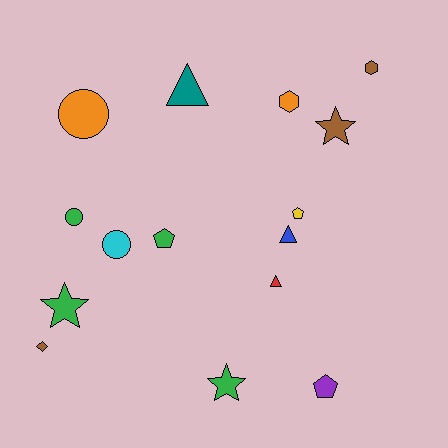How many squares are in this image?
There are no squares.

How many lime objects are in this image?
There are no lime objects.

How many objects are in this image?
There are 15 objects.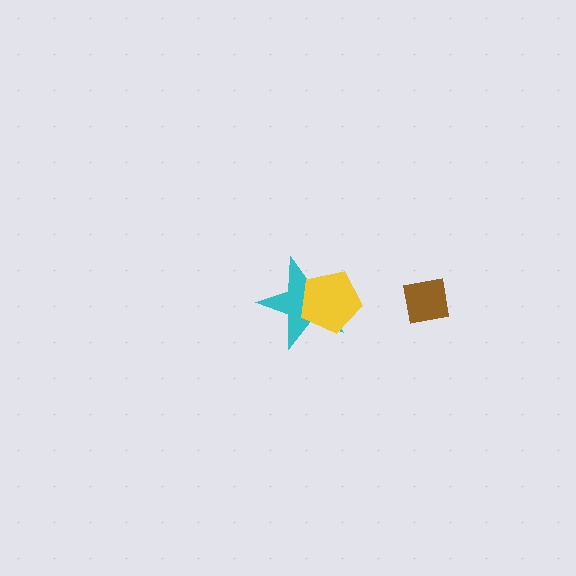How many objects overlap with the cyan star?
1 object overlaps with the cyan star.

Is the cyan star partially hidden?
Yes, it is partially covered by another shape.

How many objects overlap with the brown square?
0 objects overlap with the brown square.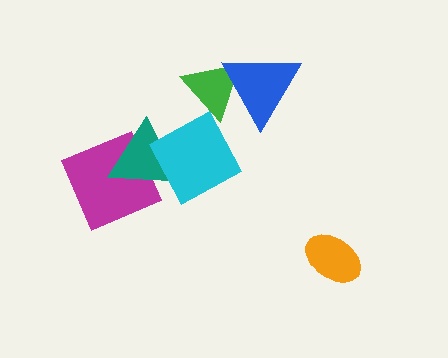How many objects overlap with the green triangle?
2 objects overlap with the green triangle.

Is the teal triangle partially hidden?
Yes, it is partially covered by another shape.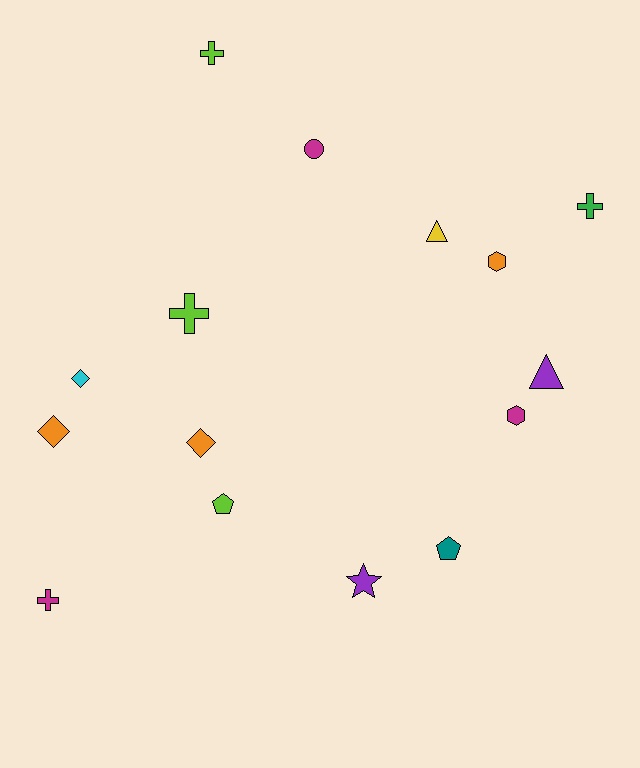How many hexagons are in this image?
There are 2 hexagons.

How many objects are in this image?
There are 15 objects.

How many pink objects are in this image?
There are no pink objects.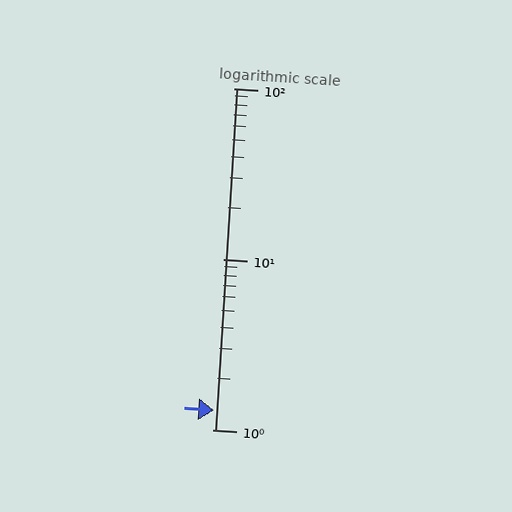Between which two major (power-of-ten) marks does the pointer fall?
The pointer is between 1 and 10.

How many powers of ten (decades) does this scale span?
The scale spans 2 decades, from 1 to 100.